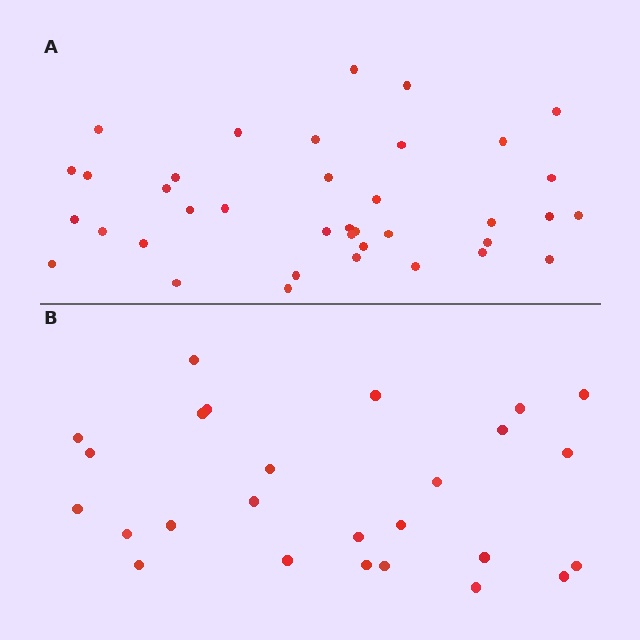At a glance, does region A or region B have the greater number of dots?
Region A (the top region) has more dots.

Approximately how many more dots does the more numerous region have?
Region A has roughly 12 or so more dots than region B.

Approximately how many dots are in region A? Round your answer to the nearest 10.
About 40 dots. (The exact count is 38, which rounds to 40.)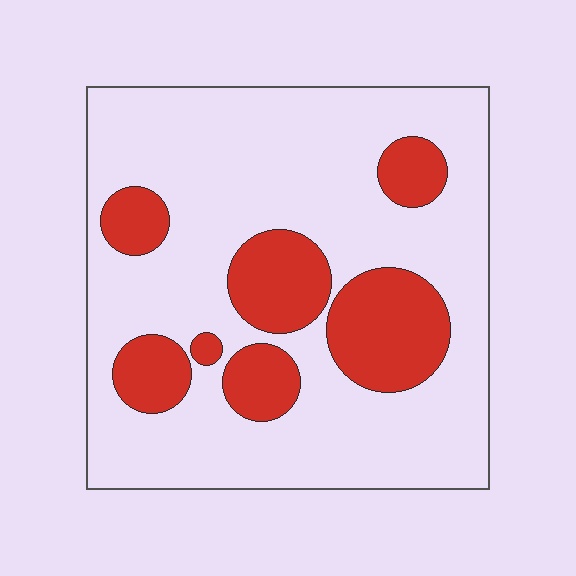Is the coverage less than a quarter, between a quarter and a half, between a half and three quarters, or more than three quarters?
Less than a quarter.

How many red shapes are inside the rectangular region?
7.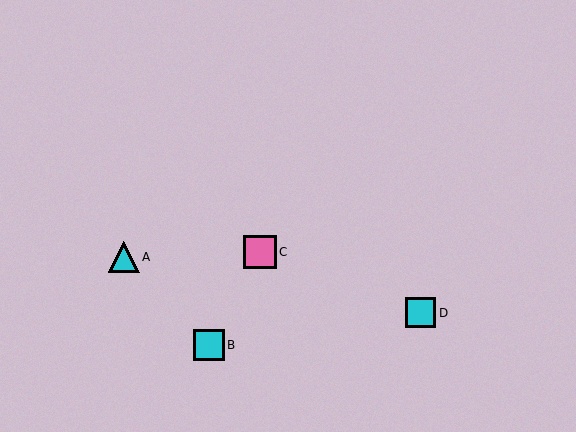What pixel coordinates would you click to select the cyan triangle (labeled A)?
Click at (124, 257) to select the cyan triangle A.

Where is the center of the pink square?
The center of the pink square is at (260, 252).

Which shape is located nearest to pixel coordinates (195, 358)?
The cyan square (labeled B) at (209, 345) is nearest to that location.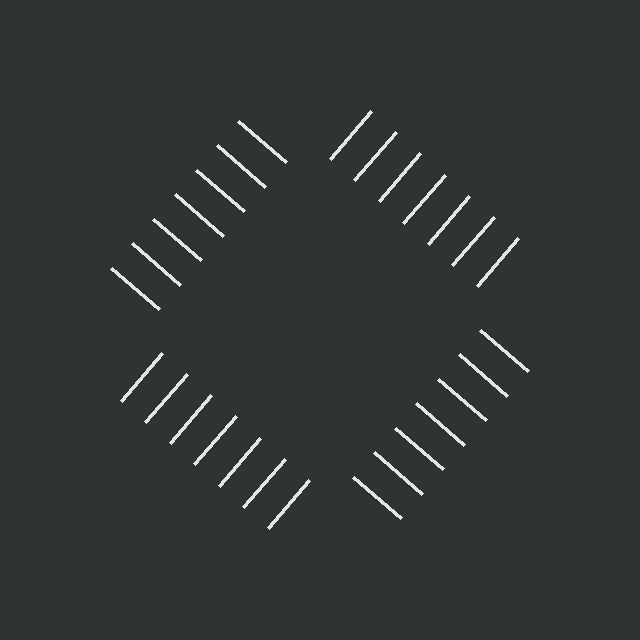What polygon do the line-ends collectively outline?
An illusory square — the line segments terminate on its edges but no continuous stroke is drawn.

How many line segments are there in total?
28 — 7 along each of the 4 edges.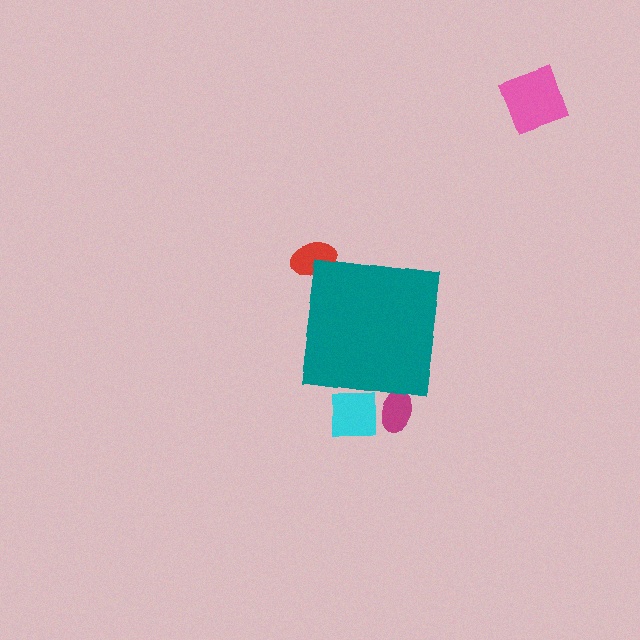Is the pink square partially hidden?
No, the pink square is fully visible.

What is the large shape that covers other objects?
A teal square.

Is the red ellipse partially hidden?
Yes, the red ellipse is partially hidden behind the teal square.